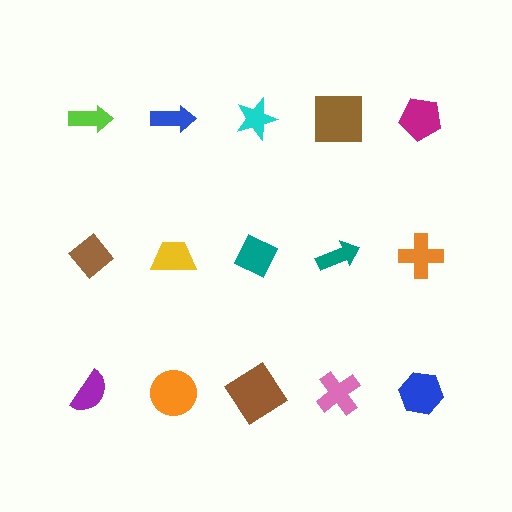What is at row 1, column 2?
A blue arrow.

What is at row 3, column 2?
An orange circle.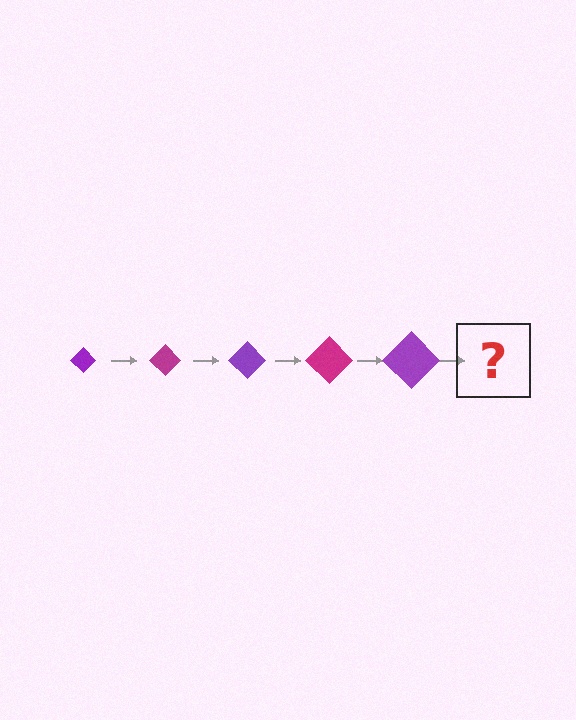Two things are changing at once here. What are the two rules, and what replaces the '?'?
The two rules are that the diamond grows larger each step and the color cycles through purple and magenta. The '?' should be a magenta diamond, larger than the previous one.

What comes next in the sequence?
The next element should be a magenta diamond, larger than the previous one.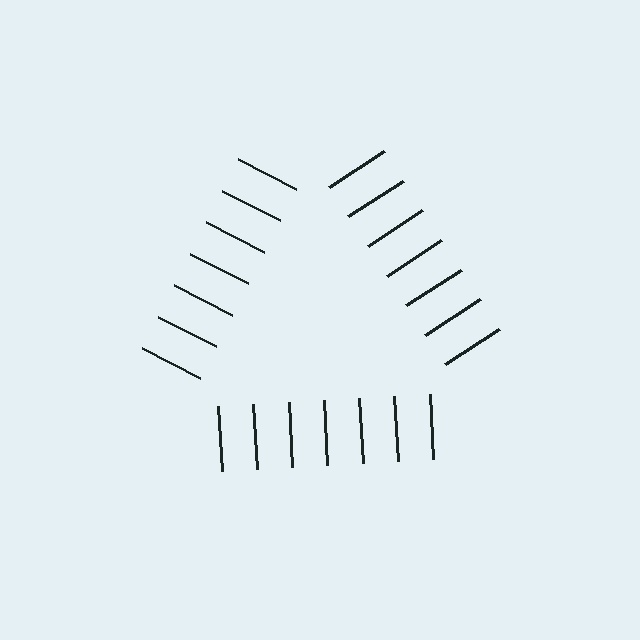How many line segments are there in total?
21 — 7 along each of the 3 edges.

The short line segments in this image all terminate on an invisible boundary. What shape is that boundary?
An illusory triangle — the line segments terminate on its edges but no continuous stroke is drawn.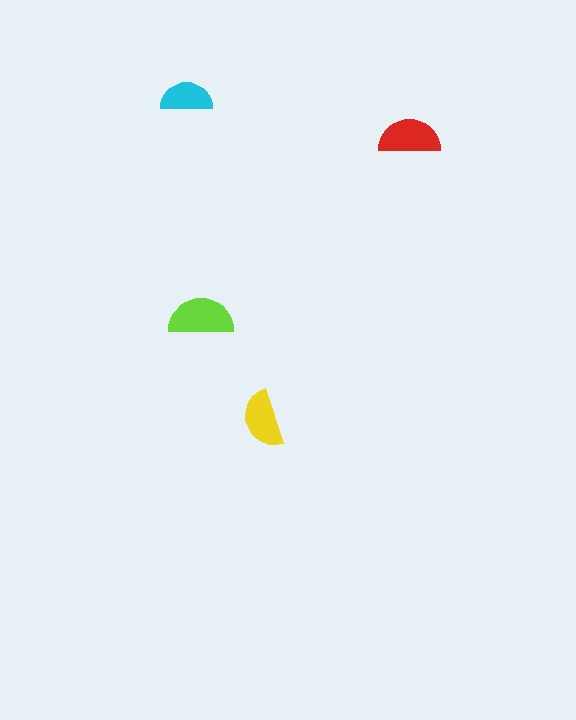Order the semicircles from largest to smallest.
the lime one, the red one, the yellow one, the cyan one.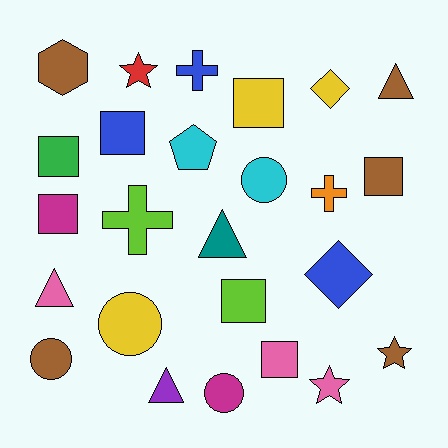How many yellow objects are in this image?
There are 3 yellow objects.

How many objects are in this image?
There are 25 objects.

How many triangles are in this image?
There are 4 triangles.